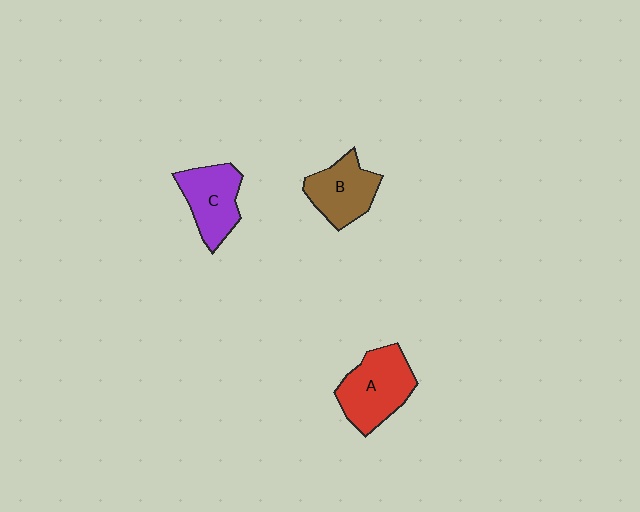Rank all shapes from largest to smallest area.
From largest to smallest: A (red), C (purple), B (brown).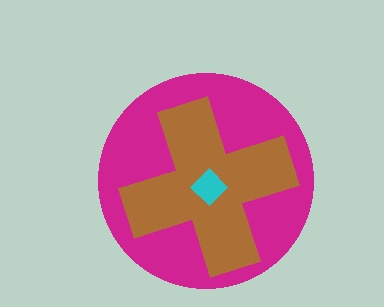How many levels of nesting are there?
3.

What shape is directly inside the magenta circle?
The brown cross.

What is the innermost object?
The cyan diamond.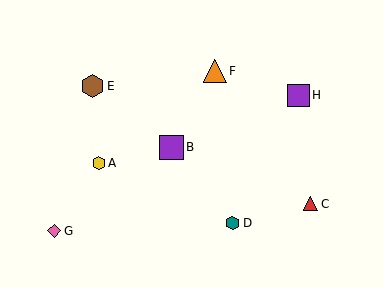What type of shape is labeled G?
Shape G is a pink diamond.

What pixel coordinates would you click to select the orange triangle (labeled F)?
Click at (215, 71) to select the orange triangle F.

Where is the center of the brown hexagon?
The center of the brown hexagon is at (92, 86).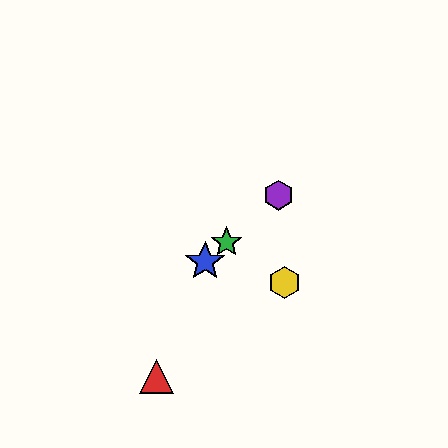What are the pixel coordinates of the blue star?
The blue star is at (205, 262).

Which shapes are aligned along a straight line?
The blue star, the green star, the purple hexagon are aligned along a straight line.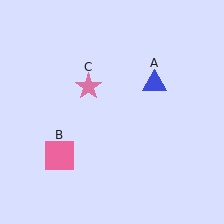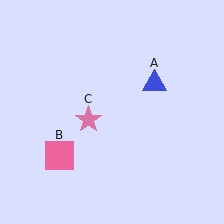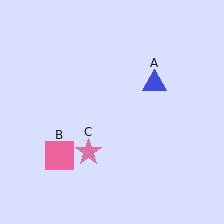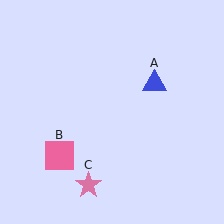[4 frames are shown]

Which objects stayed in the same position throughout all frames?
Blue triangle (object A) and pink square (object B) remained stationary.